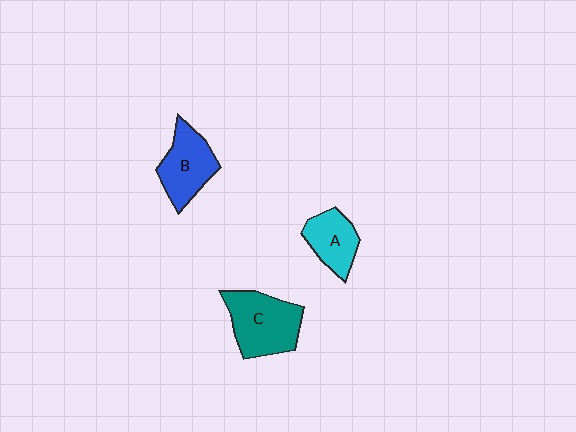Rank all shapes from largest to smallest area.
From largest to smallest: C (teal), B (blue), A (cyan).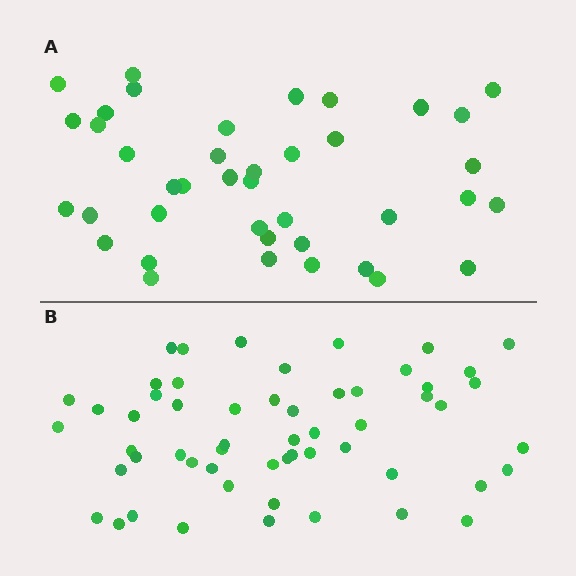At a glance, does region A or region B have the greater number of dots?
Region B (the bottom region) has more dots.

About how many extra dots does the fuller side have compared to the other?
Region B has approximately 15 more dots than region A.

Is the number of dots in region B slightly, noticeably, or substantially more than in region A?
Region B has noticeably more, but not dramatically so. The ratio is roughly 1.4 to 1.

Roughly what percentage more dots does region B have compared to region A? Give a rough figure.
About 40% more.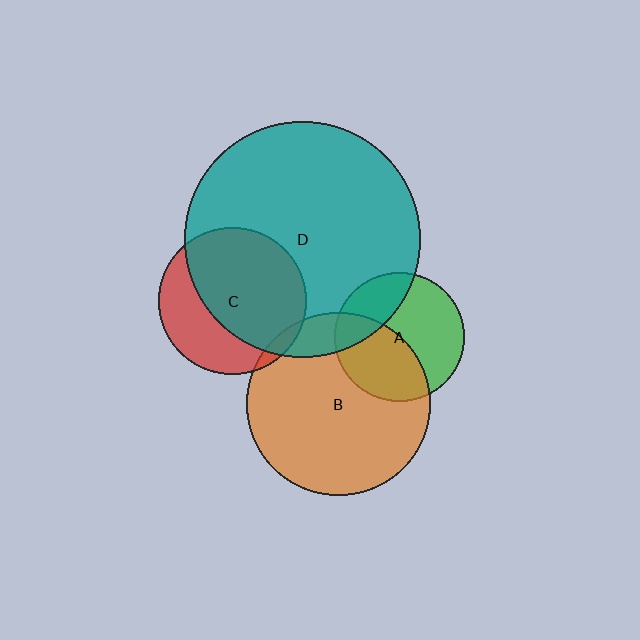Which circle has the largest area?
Circle D (teal).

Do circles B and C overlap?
Yes.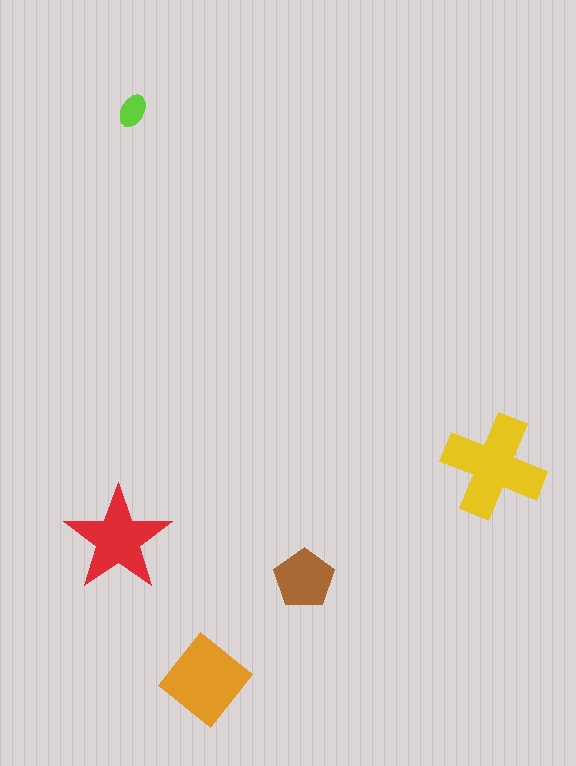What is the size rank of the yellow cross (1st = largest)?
1st.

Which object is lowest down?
The orange diamond is bottommost.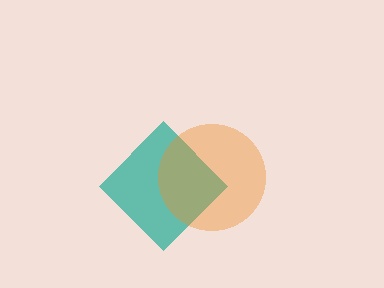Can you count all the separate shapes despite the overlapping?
Yes, there are 2 separate shapes.